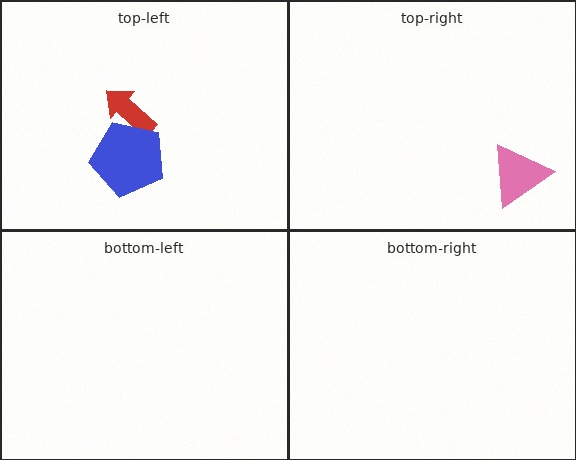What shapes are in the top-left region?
The red arrow, the blue pentagon.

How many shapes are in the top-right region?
1.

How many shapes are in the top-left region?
2.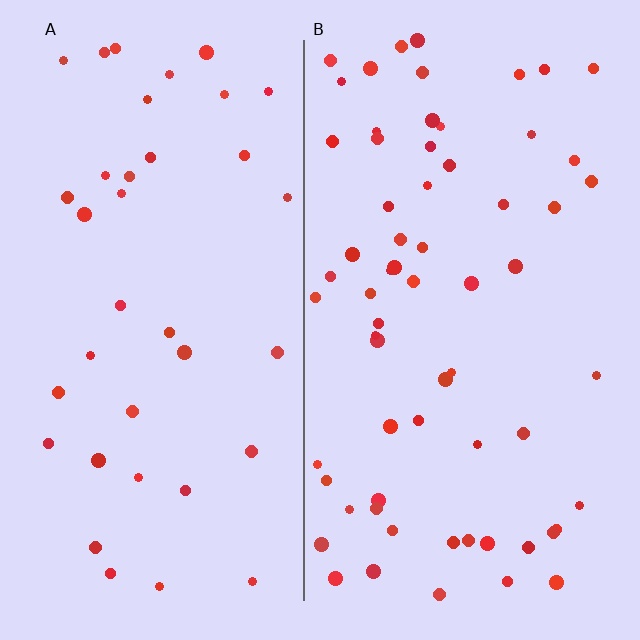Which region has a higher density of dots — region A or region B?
B (the right).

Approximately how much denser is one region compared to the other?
Approximately 1.8× — region B over region A.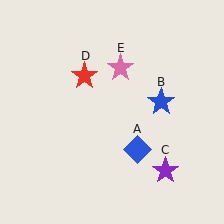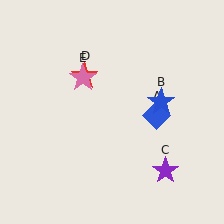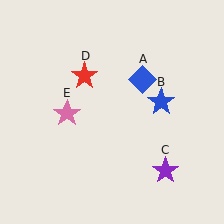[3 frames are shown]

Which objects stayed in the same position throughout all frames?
Blue star (object B) and purple star (object C) and red star (object D) remained stationary.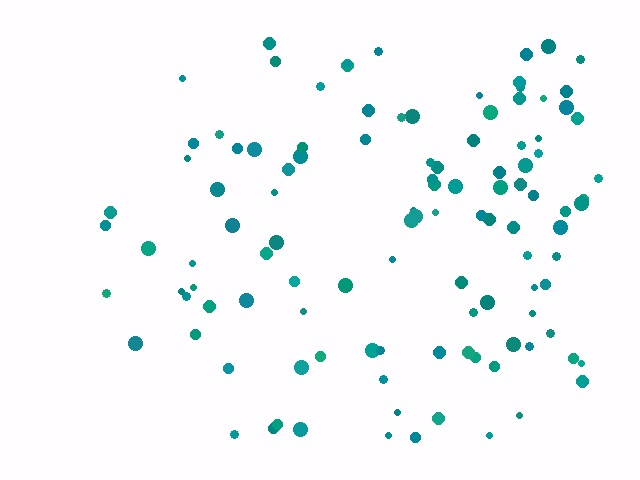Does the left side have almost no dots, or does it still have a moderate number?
Still a moderate number, just noticeably fewer than the right.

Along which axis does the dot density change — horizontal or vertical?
Horizontal.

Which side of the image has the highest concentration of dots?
The right.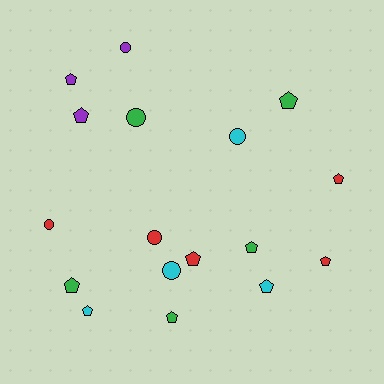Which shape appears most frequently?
Pentagon, with 11 objects.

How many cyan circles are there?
There are 2 cyan circles.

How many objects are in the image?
There are 17 objects.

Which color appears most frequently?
Green, with 5 objects.